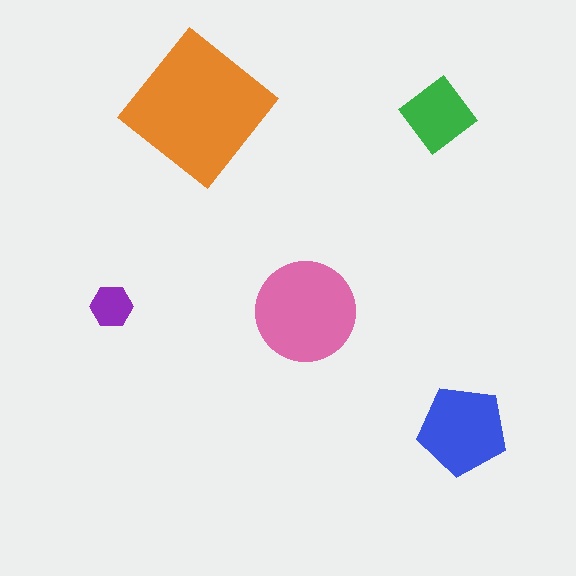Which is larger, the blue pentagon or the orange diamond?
The orange diamond.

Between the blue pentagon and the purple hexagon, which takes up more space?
The blue pentagon.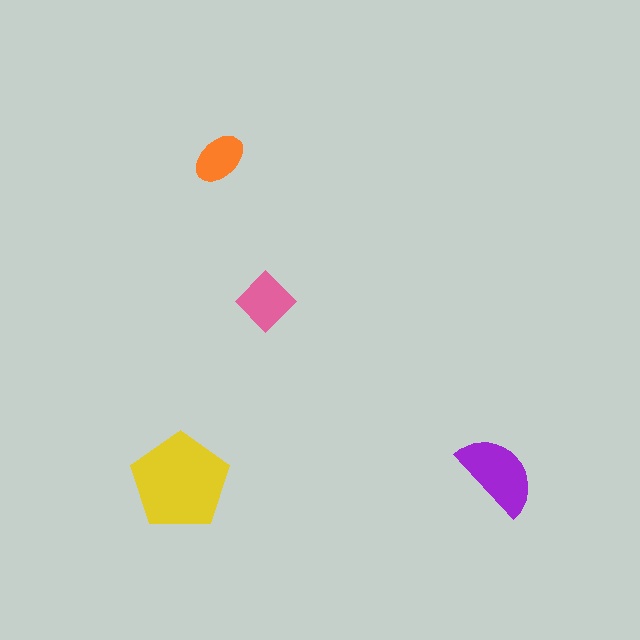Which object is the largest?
The yellow pentagon.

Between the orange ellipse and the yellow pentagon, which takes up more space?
The yellow pentagon.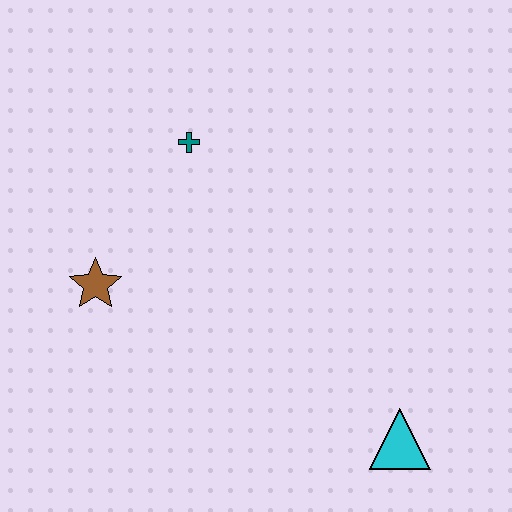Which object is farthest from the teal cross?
The cyan triangle is farthest from the teal cross.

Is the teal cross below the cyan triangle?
No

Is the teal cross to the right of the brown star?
Yes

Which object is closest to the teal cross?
The brown star is closest to the teal cross.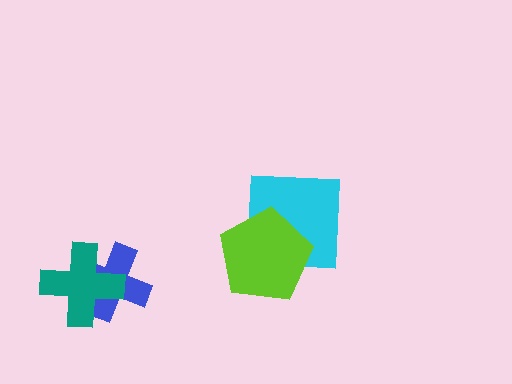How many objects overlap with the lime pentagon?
1 object overlaps with the lime pentagon.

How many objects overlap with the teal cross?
1 object overlaps with the teal cross.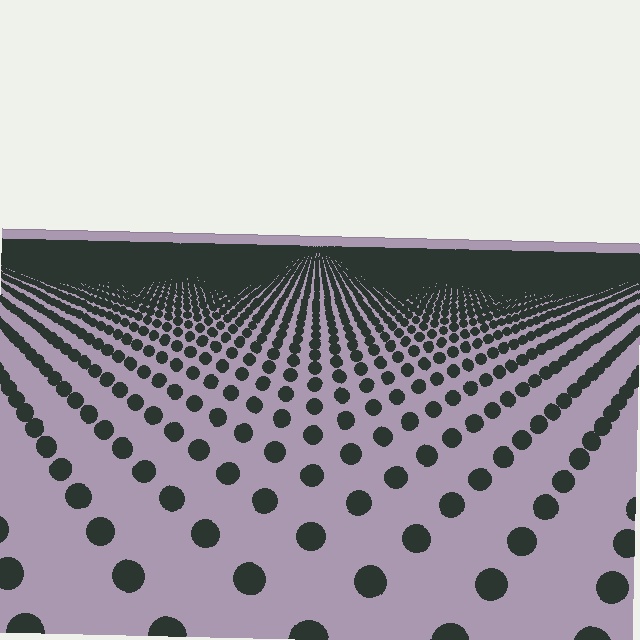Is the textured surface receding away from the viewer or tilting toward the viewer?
The surface is receding away from the viewer. Texture elements get smaller and denser toward the top.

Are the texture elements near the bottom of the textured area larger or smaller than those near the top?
Larger. Near the bottom, elements are closer to the viewer and appear at a bigger on-screen size.